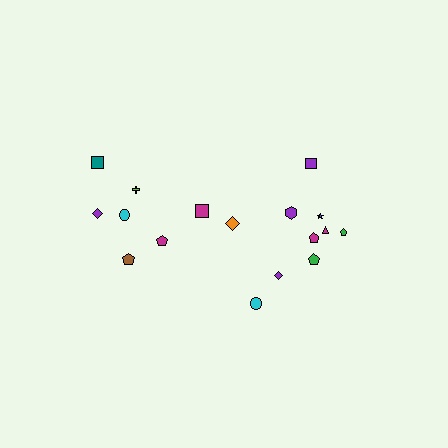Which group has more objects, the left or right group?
The right group.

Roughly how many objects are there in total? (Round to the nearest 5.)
Roughly 15 objects in total.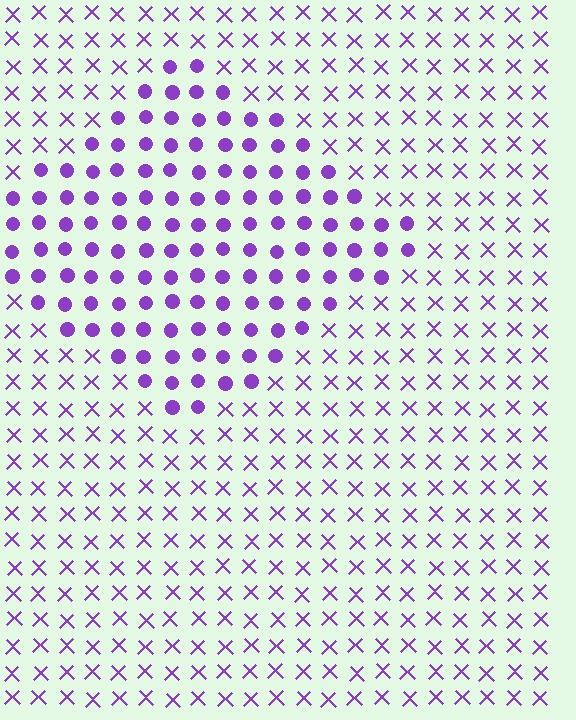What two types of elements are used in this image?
The image uses circles inside the diamond region and X marks outside it.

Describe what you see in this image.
The image is filled with small purple elements arranged in a uniform grid. A diamond-shaped region contains circles, while the surrounding area contains X marks. The boundary is defined purely by the change in element shape.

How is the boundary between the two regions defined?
The boundary is defined by a change in element shape: circles inside vs. X marks outside. All elements share the same color and spacing.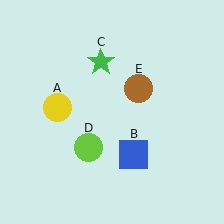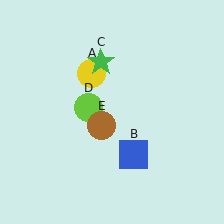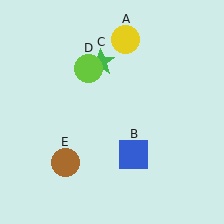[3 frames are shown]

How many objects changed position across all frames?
3 objects changed position: yellow circle (object A), lime circle (object D), brown circle (object E).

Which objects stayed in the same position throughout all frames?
Blue square (object B) and green star (object C) remained stationary.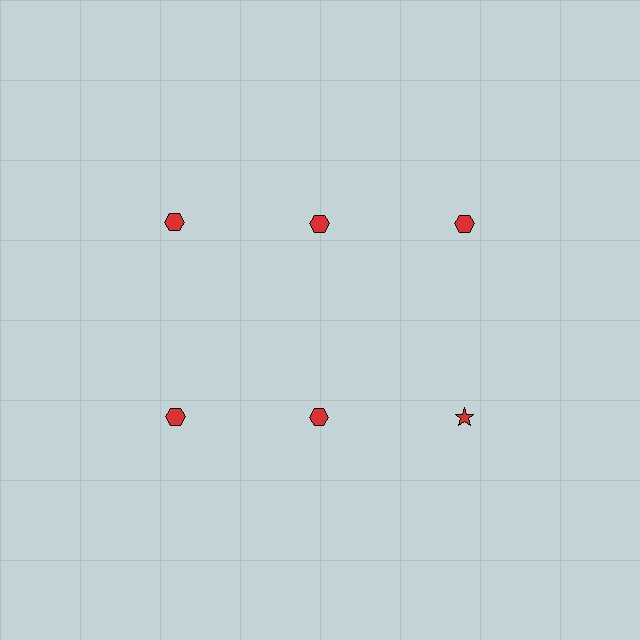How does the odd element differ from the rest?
It has a different shape: star instead of hexagon.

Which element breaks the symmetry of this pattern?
The red star in the second row, center column breaks the symmetry. All other shapes are red hexagons.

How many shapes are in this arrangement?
There are 6 shapes arranged in a grid pattern.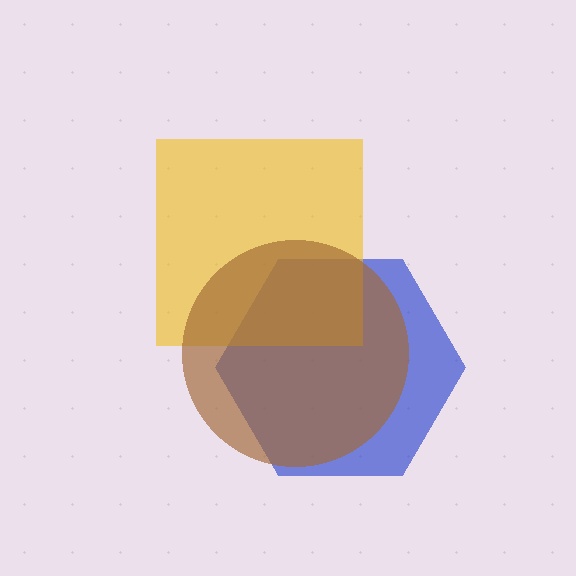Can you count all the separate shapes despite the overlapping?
Yes, there are 3 separate shapes.